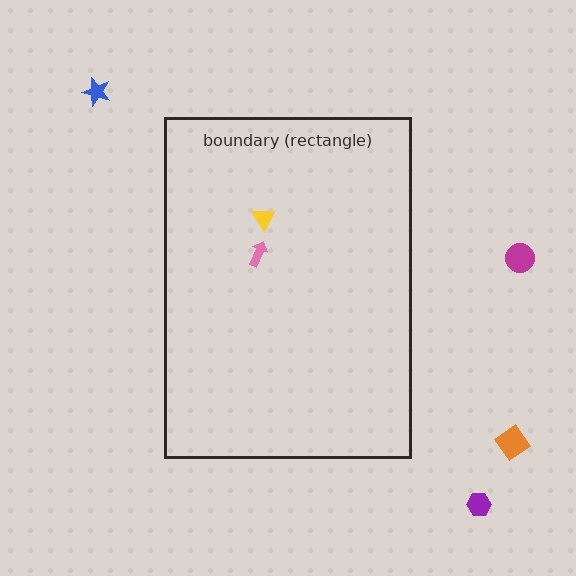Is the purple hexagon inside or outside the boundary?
Outside.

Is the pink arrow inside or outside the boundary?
Inside.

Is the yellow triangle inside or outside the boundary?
Inside.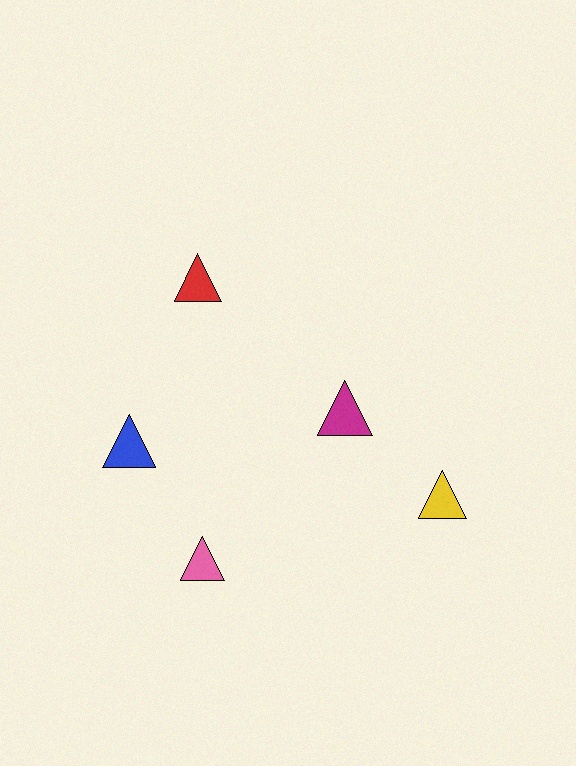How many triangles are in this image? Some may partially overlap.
There are 5 triangles.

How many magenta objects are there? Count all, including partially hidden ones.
There is 1 magenta object.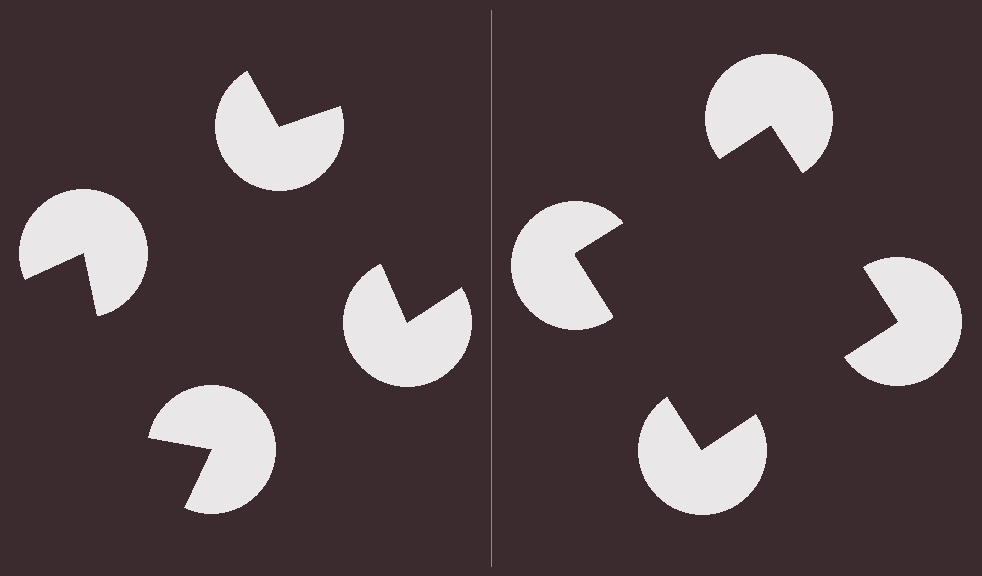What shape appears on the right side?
An illusory square.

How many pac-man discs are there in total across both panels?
8 — 4 on each side.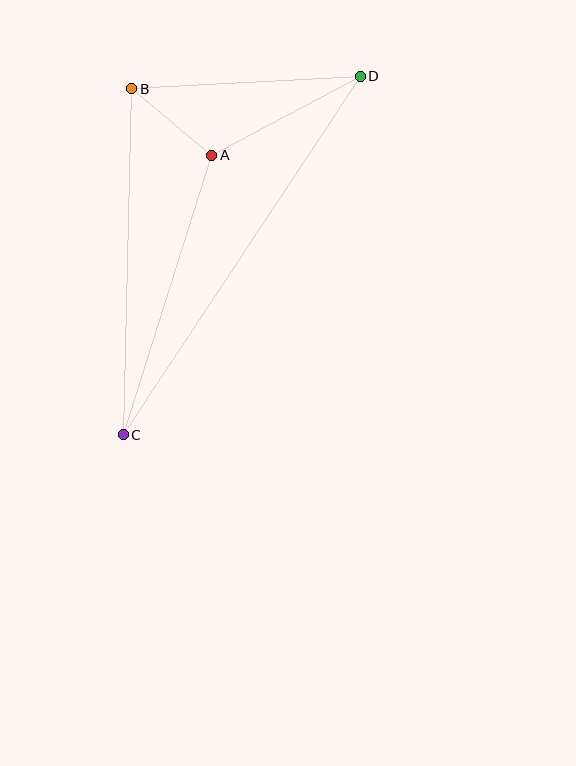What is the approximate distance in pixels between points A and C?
The distance between A and C is approximately 293 pixels.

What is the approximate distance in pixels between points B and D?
The distance between B and D is approximately 229 pixels.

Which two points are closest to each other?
Points A and B are closest to each other.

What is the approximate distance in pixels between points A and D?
The distance between A and D is approximately 169 pixels.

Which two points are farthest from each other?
Points C and D are farthest from each other.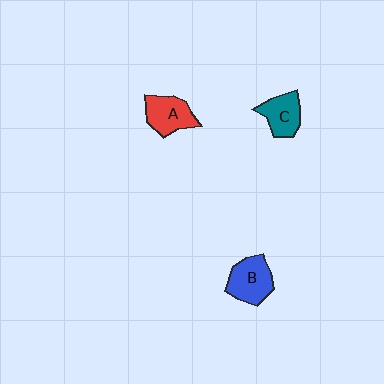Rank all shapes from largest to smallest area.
From largest to smallest: B (blue), A (red), C (teal).